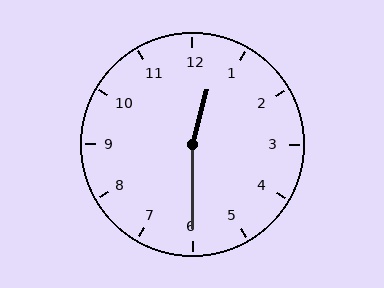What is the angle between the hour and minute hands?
Approximately 165 degrees.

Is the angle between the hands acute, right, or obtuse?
It is obtuse.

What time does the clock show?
12:30.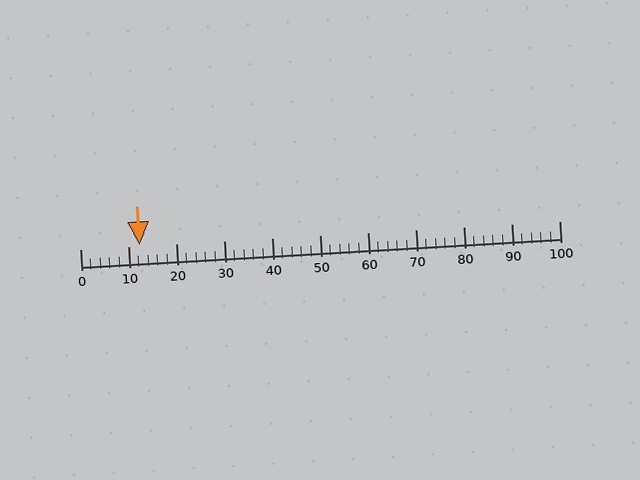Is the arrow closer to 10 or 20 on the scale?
The arrow is closer to 10.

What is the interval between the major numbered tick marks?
The major tick marks are spaced 10 units apart.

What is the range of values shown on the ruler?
The ruler shows values from 0 to 100.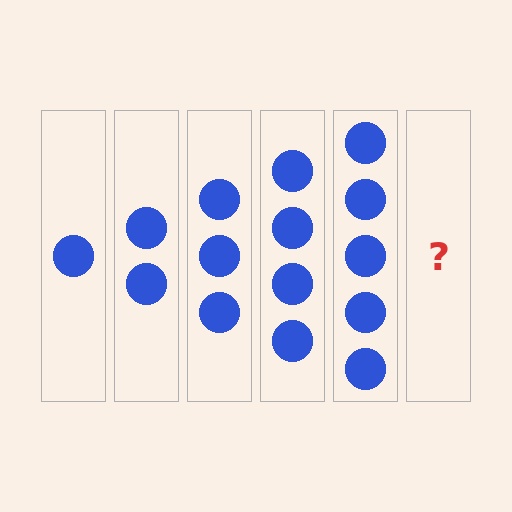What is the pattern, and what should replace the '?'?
The pattern is that each step adds one more circle. The '?' should be 6 circles.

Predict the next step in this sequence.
The next step is 6 circles.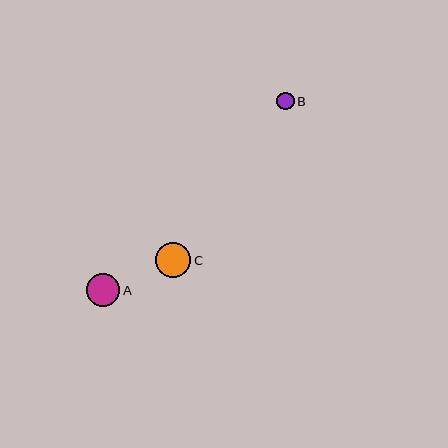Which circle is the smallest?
Circle B is the smallest with a size of approximately 17 pixels.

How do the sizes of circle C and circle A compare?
Circle C and circle A are approximately the same size.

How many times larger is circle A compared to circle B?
Circle A is approximately 1.9 times the size of circle B.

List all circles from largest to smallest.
From largest to smallest: C, A, B.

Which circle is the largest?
Circle C is the largest with a size of approximately 36 pixels.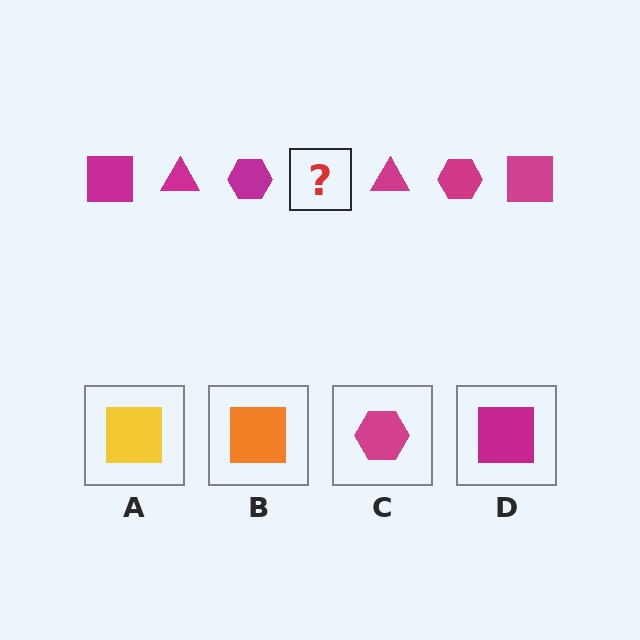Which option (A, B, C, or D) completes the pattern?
D.